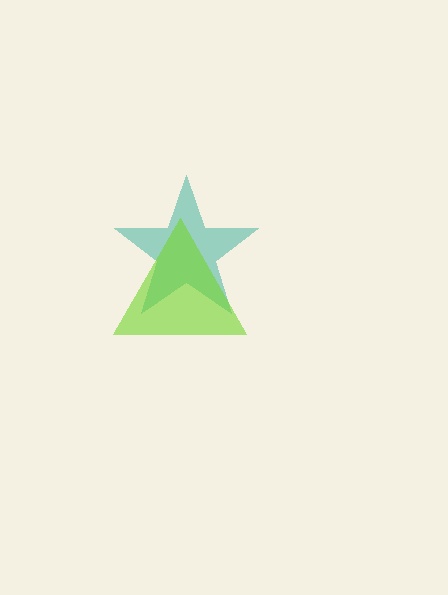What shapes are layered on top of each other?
The layered shapes are: a teal star, a lime triangle.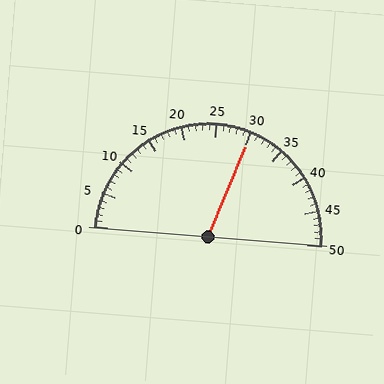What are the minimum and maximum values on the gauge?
The gauge ranges from 0 to 50.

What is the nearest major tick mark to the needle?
The nearest major tick mark is 30.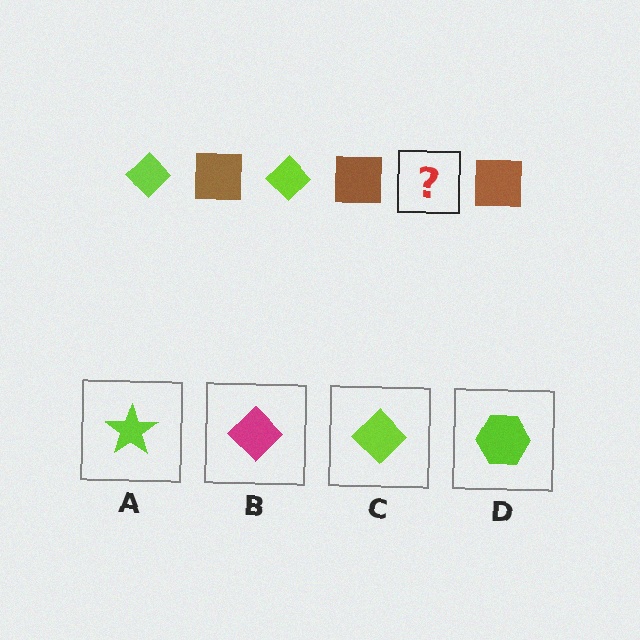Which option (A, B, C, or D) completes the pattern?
C.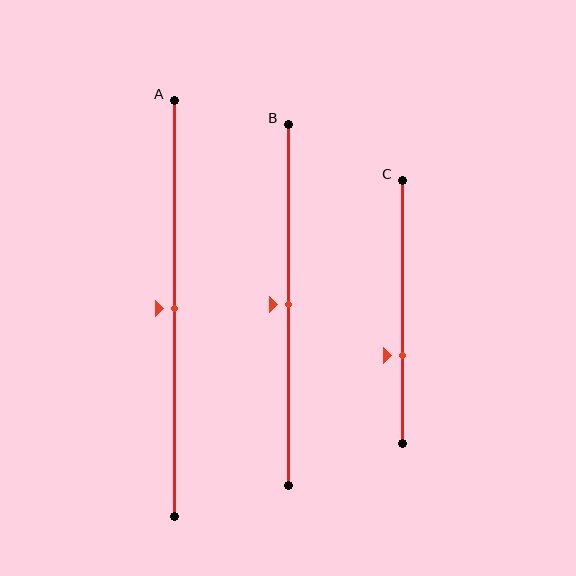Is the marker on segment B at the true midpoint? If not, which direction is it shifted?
Yes, the marker on segment B is at the true midpoint.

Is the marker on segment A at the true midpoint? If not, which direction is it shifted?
Yes, the marker on segment A is at the true midpoint.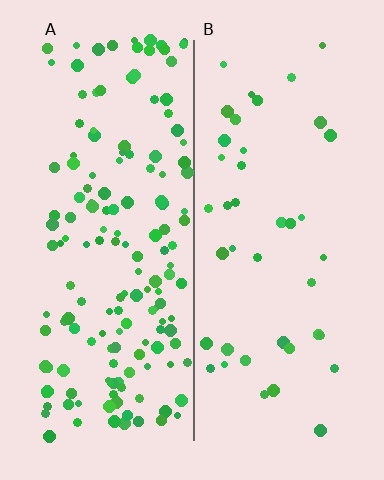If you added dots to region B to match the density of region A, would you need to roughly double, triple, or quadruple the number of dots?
Approximately quadruple.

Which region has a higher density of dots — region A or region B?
A (the left).